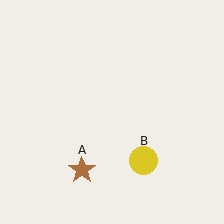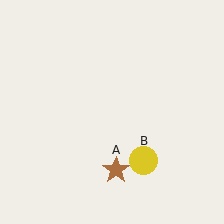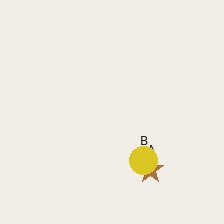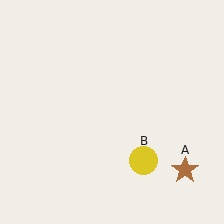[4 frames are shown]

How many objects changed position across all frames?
1 object changed position: brown star (object A).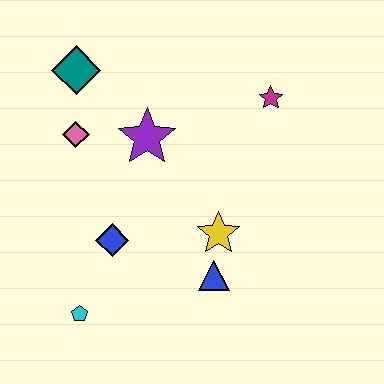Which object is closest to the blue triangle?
The yellow star is closest to the blue triangle.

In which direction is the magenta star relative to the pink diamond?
The magenta star is to the right of the pink diamond.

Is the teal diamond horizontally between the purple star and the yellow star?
No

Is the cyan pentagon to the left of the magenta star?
Yes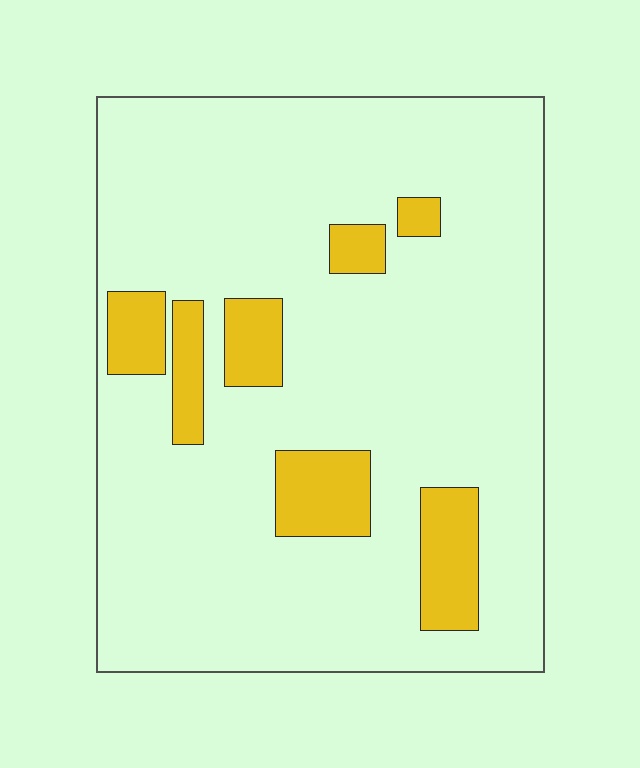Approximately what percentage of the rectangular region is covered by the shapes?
Approximately 15%.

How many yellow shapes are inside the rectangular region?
7.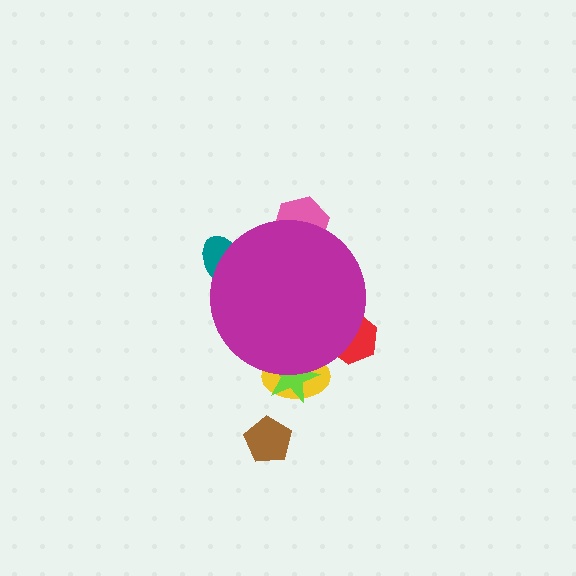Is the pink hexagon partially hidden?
Yes, the pink hexagon is partially hidden behind the magenta circle.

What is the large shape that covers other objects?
A magenta circle.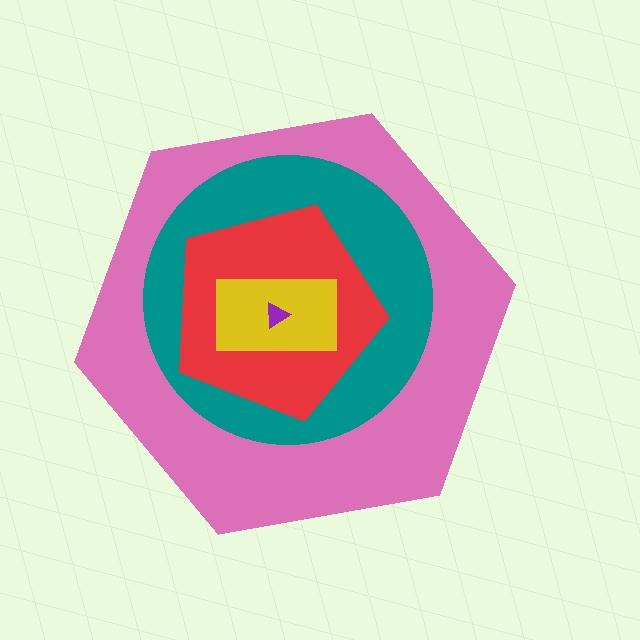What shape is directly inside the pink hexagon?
The teal circle.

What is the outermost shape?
The pink hexagon.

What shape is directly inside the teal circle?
The red pentagon.